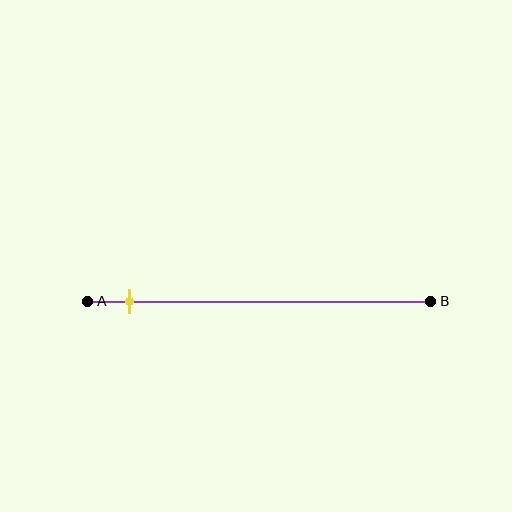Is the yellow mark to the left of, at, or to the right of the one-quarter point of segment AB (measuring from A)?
The yellow mark is to the left of the one-quarter point of segment AB.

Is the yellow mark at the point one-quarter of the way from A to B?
No, the mark is at about 10% from A, not at the 25% one-quarter point.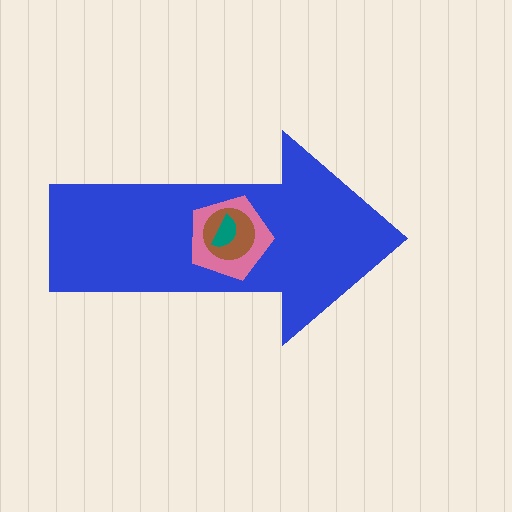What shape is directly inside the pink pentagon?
The brown circle.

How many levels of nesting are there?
4.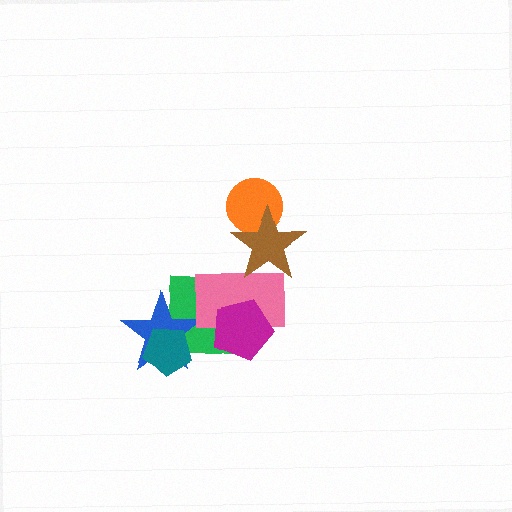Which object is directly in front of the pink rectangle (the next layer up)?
The magenta pentagon is directly in front of the pink rectangle.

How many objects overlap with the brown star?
2 objects overlap with the brown star.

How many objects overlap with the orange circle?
1 object overlaps with the orange circle.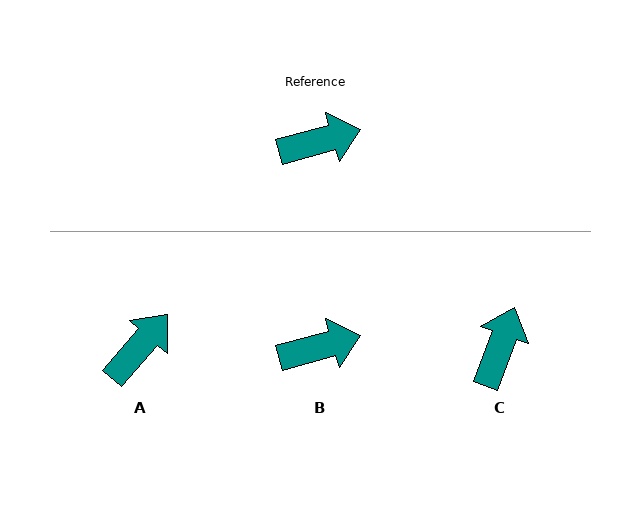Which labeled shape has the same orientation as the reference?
B.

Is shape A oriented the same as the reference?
No, it is off by about 33 degrees.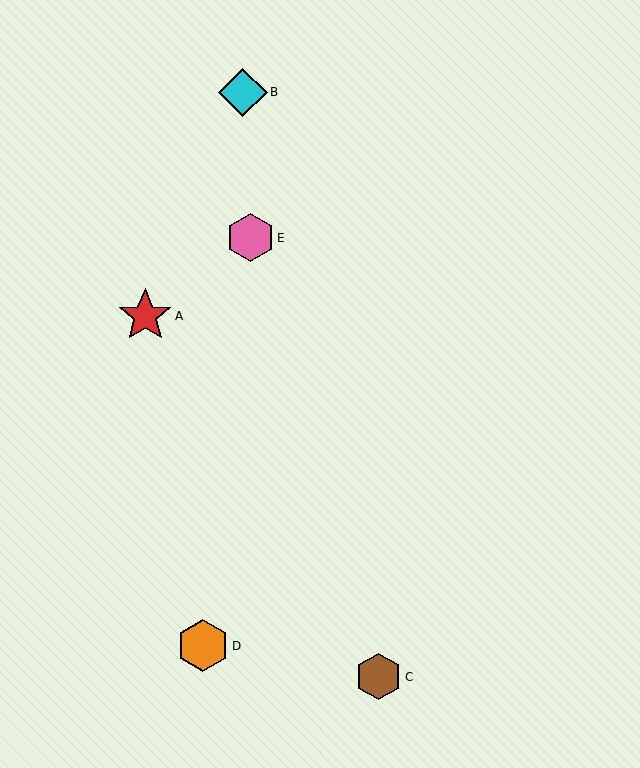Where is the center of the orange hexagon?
The center of the orange hexagon is at (203, 646).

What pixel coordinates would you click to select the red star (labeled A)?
Click at (145, 316) to select the red star A.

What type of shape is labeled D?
Shape D is an orange hexagon.